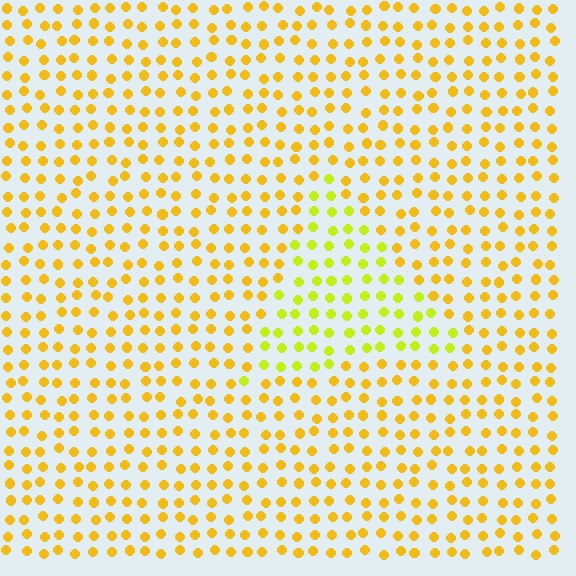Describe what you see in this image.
The image is filled with small yellow elements in a uniform arrangement. A triangle-shaped region is visible where the elements are tinted to a slightly different hue, forming a subtle color boundary.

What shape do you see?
I see a triangle.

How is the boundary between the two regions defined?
The boundary is defined purely by a slight shift in hue (about 27 degrees). Spacing, size, and orientation are identical on both sides.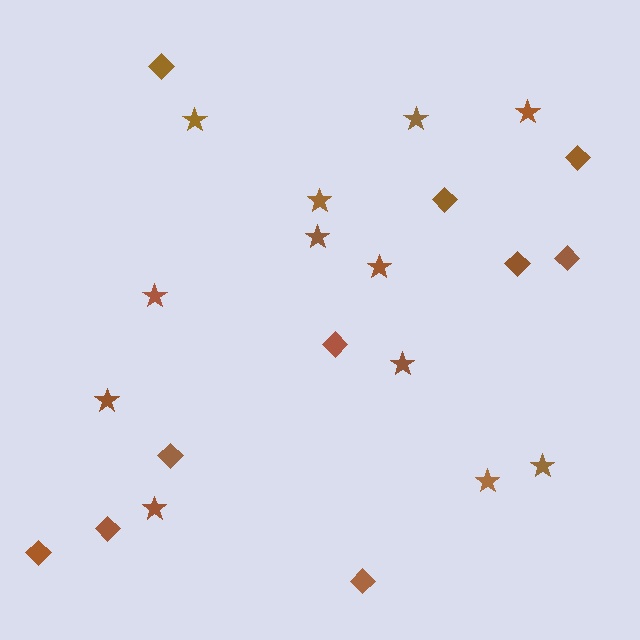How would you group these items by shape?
There are 2 groups: one group of diamonds (10) and one group of stars (12).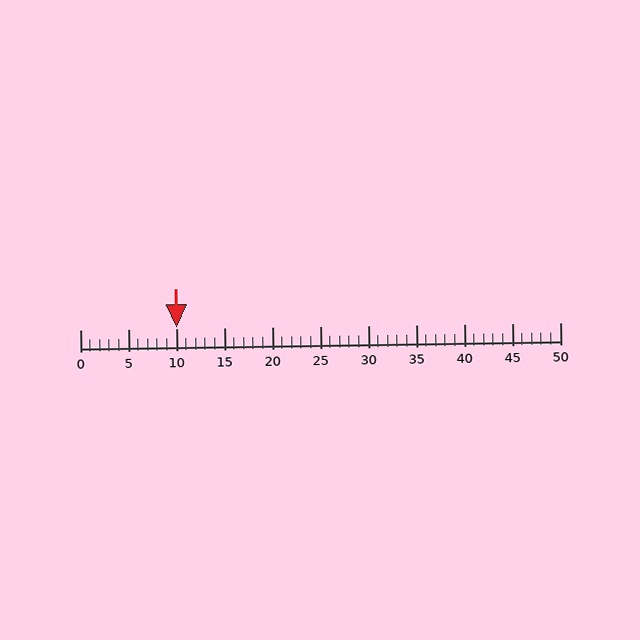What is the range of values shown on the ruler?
The ruler shows values from 0 to 50.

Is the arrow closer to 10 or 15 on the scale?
The arrow is closer to 10.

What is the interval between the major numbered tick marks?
The major tick marks are spaced 5 units apart.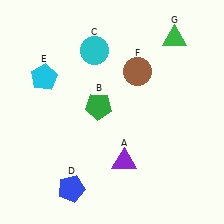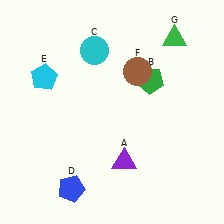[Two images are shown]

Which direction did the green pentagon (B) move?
The green pentagon (B) moved right.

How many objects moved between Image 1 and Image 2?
1 object moved between the two images.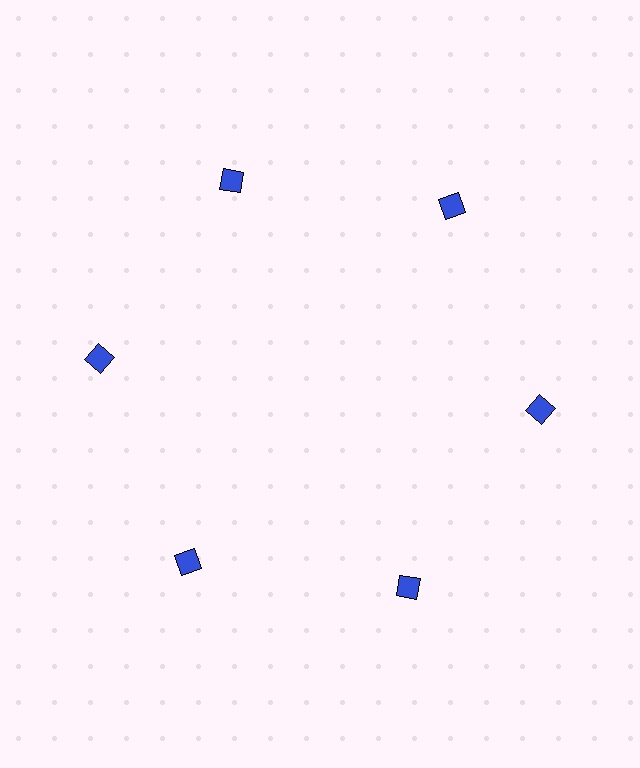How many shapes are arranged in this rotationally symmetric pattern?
There are 6 shapes, arranged in 6 groups of 1.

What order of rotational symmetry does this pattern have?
This pattern has 6-fold rotational symmetry.